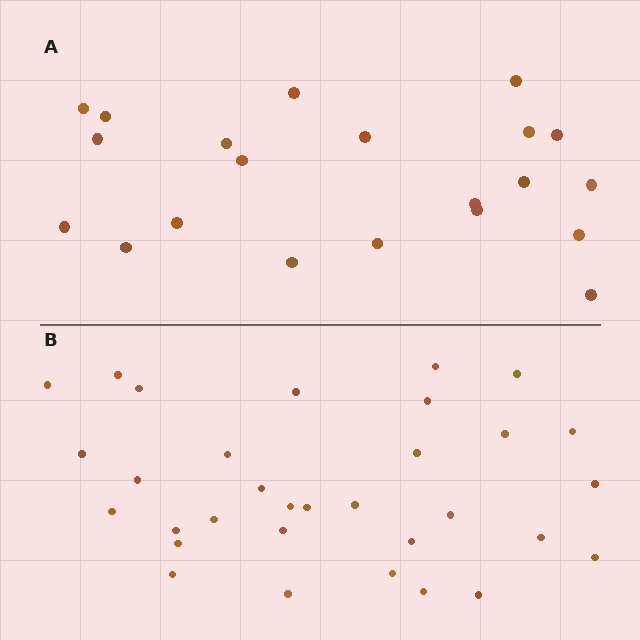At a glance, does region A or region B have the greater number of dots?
Region B (the bottom region) has more dots.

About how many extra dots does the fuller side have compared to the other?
Region B has roughly 12 or so more dots than region A.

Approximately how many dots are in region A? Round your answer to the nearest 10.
About 20 dots. (The exact count is 21, which rounds to 20.)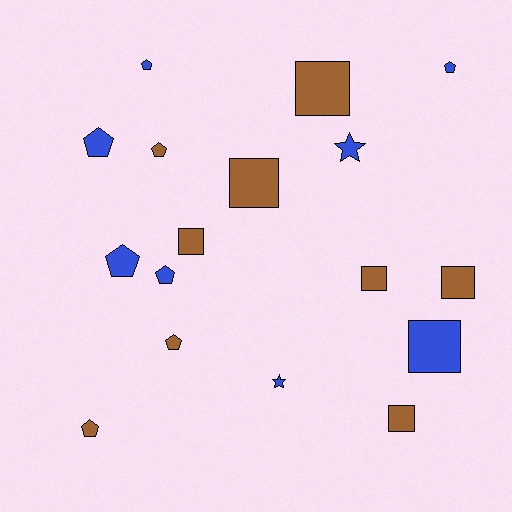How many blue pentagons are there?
There are 5 blue pentagons.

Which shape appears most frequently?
Pentagon, with 8 objects.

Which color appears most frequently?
Brown, with 9 objects.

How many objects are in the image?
There are 17 objects.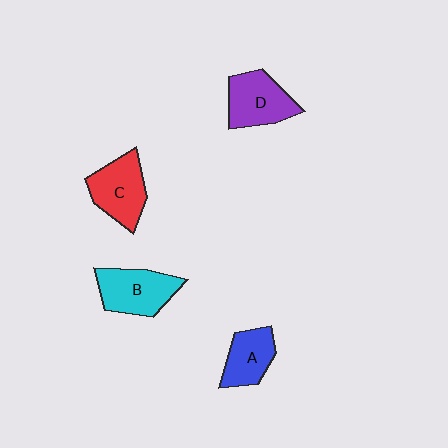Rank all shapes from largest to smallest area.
From largest to smallest: B (cyan), C (red), D (purple), A (blue).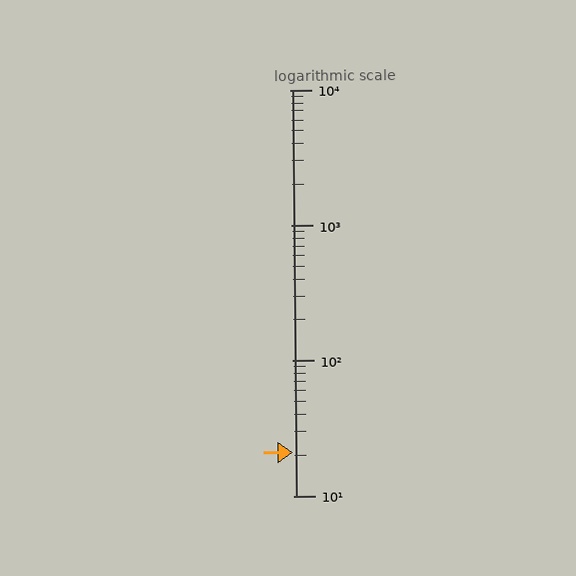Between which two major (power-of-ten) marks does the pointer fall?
The pointer is between 10 and 100.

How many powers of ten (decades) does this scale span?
The scale spans 3 decades, from 10 to 10000.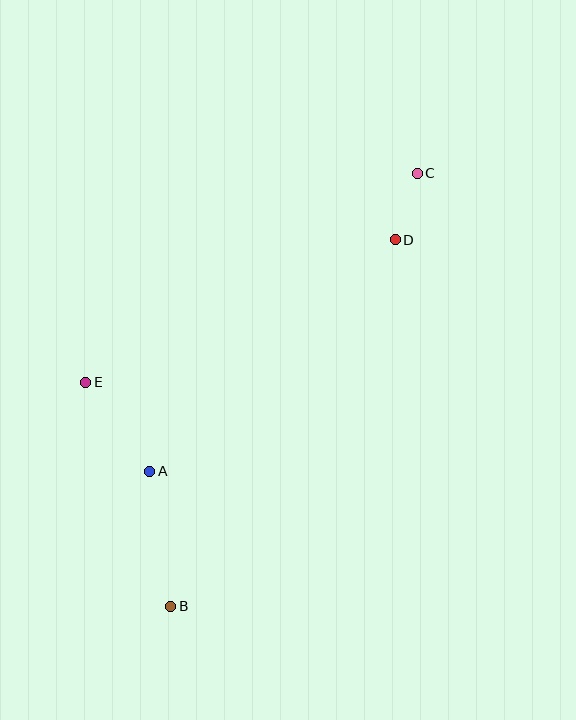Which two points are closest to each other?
Points C and D are closest to each other.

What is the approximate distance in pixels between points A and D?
The distance between A and D is approximately 337 pixels.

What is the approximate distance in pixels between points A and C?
The distance between A and C is approximately 400 pixels.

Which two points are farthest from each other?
Points B and C are farthest from each other.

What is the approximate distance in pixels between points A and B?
The distance between A and B is approximately 137 pixels.